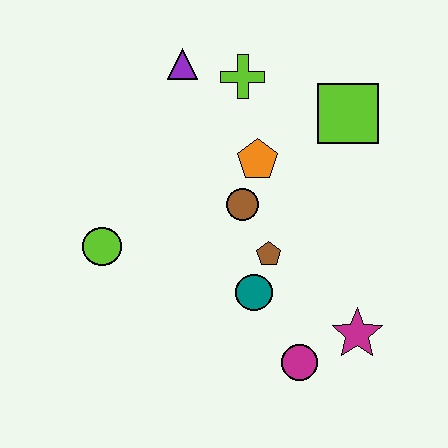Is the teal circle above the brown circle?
No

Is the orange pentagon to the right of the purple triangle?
Yes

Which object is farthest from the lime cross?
The magenta circle is farthest from the lime cross.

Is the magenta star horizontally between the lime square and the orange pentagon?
No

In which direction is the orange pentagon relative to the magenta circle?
The orange pentagon is above the magenta circle.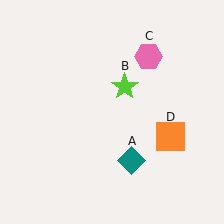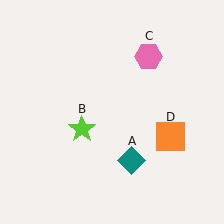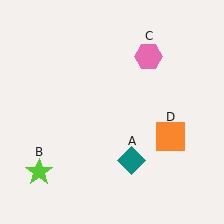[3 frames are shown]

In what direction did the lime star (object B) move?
The lime star (object B) moved down and to the left.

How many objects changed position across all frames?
1 object changed position: lime star (object B).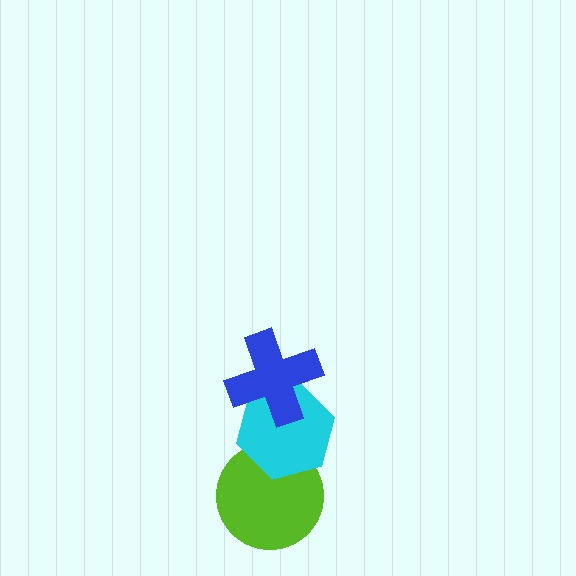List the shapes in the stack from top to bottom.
From top to bottom: the blue cross, the cyan hexagon, the lime circle.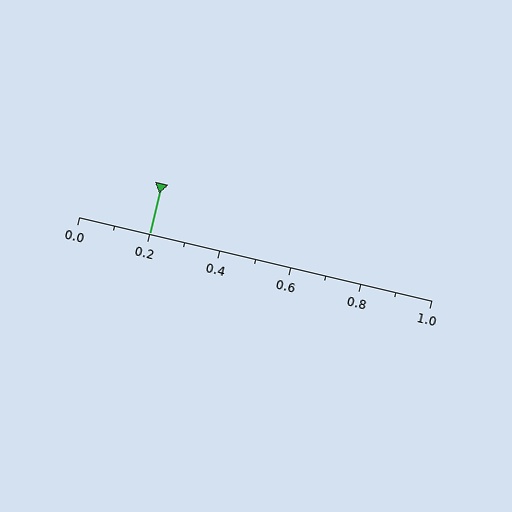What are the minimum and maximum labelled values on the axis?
The axis runs from 0.0 to 1.0.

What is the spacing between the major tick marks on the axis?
The major ticks are spaced 0.2 apart.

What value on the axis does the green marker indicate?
The marker indicates approximately 0.2.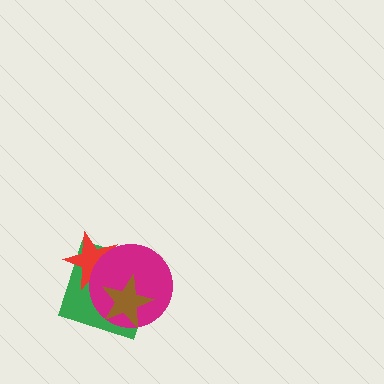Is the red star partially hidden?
Yes, it is partially covered by another shape.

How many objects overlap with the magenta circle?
3 objects overlap with the magenta circle.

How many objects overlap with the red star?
2 objects overlap with the red star.